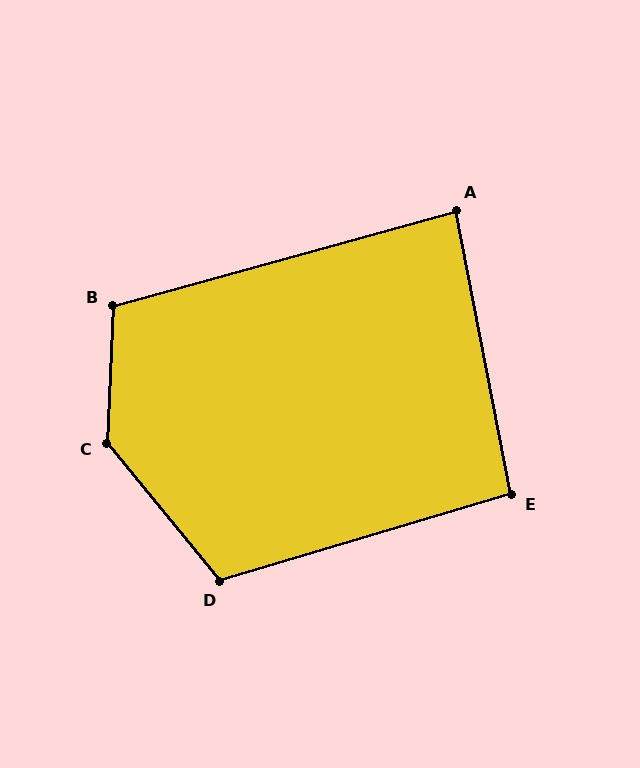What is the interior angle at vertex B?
Approximately 108 degrees (obtuse).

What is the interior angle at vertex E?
Approximately 96 degrees (obtuse).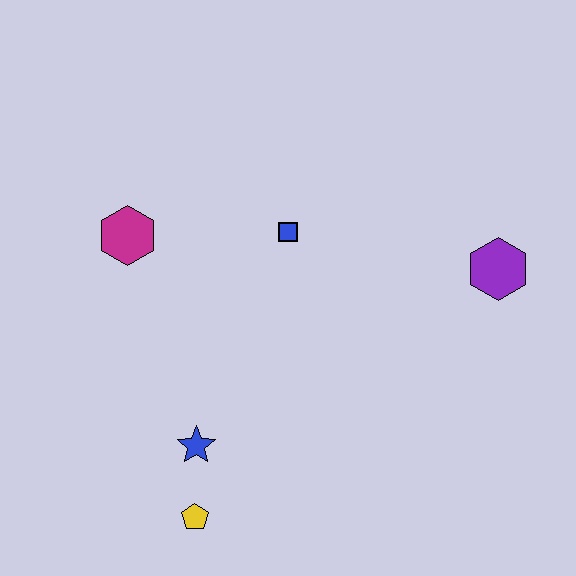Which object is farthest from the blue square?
The yellow pentagon is farthest from the blue square.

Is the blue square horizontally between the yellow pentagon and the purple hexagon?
Yes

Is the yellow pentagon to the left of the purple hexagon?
Yes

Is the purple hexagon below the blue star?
No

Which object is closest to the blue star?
The yellow pentagon is closest to the blue star.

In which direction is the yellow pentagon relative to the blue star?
The yellow pentagon is below the blue star.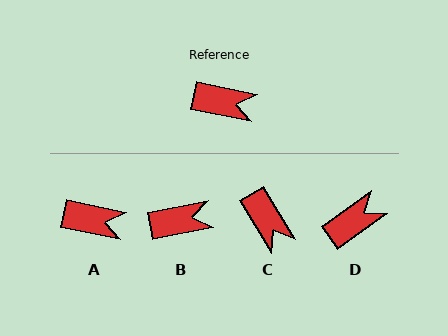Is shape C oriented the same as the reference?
No, it is off by about 47 degrees.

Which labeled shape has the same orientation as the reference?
A.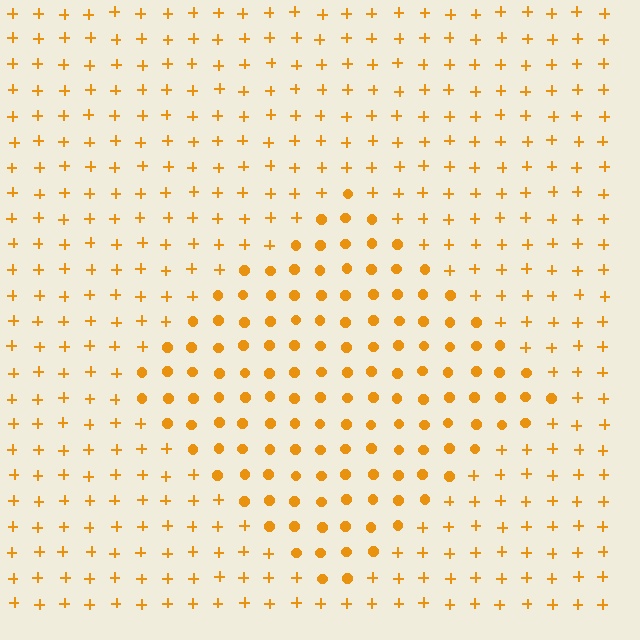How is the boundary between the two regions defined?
The boundary is defined by a change in element shape: circles inside vs. plus signs outside. All elements share the same color and spacing.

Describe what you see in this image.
The image is filled with small orange elements arranged in a uniform grid. A diamond-shaped region contains circles, while the surrounding area contains plus signs. The boundary is defined purely by the change in element shape.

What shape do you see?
I see a diamond.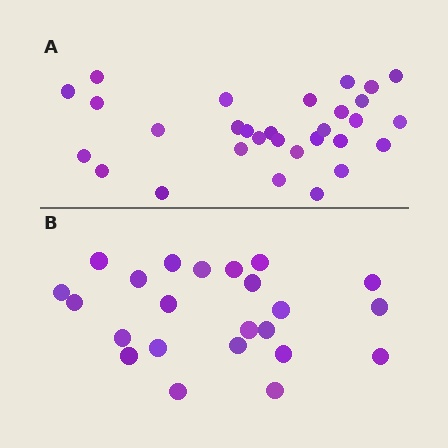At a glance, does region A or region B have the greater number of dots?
Region A (the top region) has more dots.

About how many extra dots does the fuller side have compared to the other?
Region A has roughly 8 or so more dots than region B.